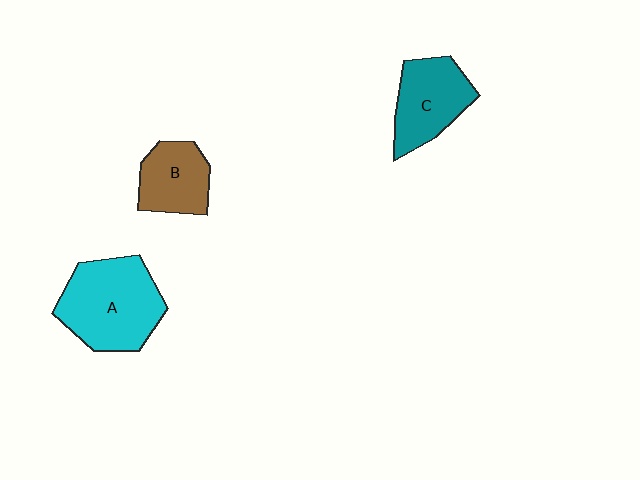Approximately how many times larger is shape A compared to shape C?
Approximately 1.4 times.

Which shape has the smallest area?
Shape B (brown).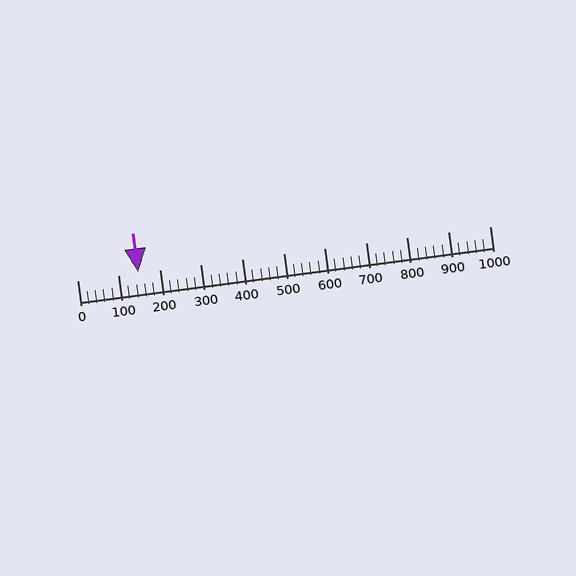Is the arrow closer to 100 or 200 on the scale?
The arrow is closer to 100.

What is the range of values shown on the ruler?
The ruler shows values from 0 to 1000.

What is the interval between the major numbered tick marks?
The major tick marks are spaced 100 units apart.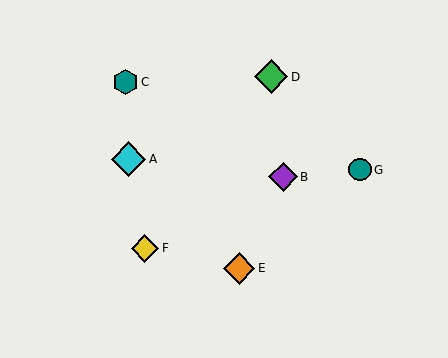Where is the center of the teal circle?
The center of the teal circle is at (360, 170).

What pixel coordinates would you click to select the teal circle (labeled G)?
Click at (360, 170) to select the teal circle G.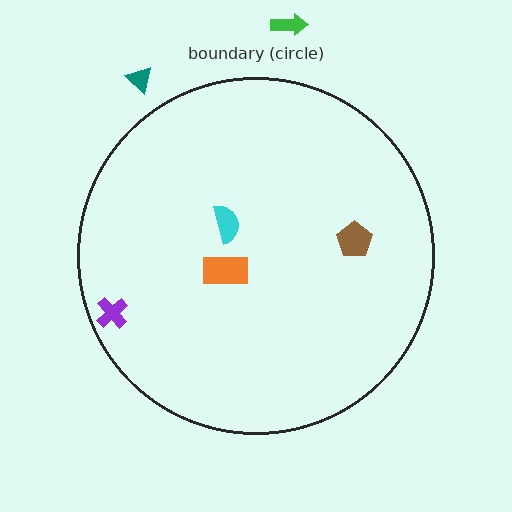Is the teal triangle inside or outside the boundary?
Outside.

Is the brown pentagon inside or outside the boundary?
Inside.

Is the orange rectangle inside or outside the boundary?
Inside.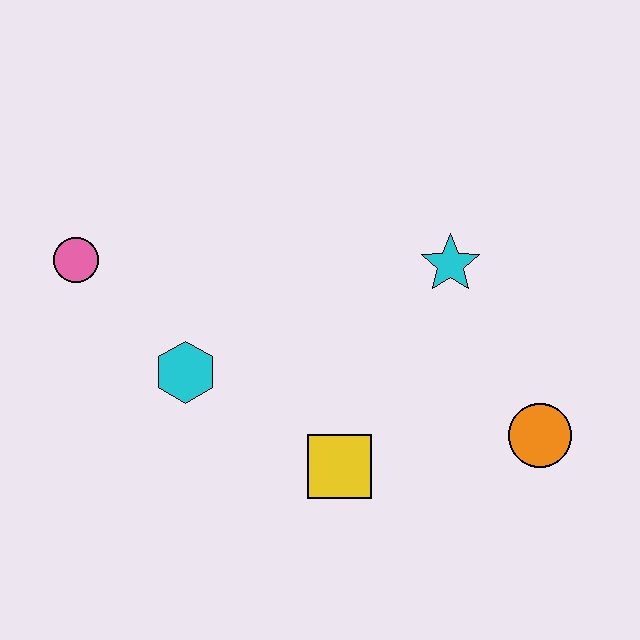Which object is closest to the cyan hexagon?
The pink circle is closest to the cyan hexagon.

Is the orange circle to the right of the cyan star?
Yes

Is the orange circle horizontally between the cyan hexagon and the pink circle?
No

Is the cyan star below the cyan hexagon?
No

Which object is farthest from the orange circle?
The pink circle is farthest from the orange circle.